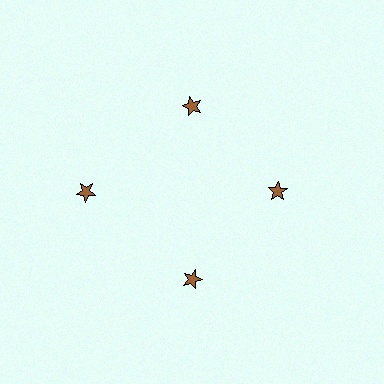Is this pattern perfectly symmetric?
No. The 4 brown stars are arranged in a ring, but one element near the 9 o'clock position is pushed outward from the center, breaking the 4-fold rotational symmetry.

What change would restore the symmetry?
The symmetry would be restored by moving it inward, back onto the ring so that all 4 stars sit at equal angles and equal distance from the center.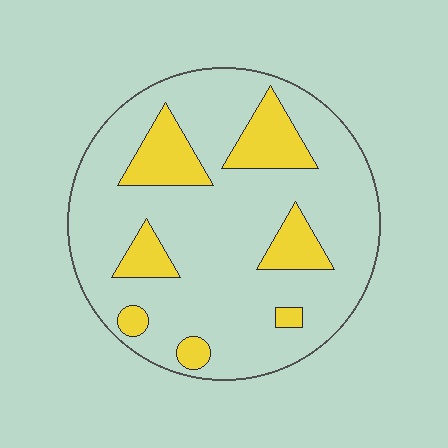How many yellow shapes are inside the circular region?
7.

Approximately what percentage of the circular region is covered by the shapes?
Approximately 20%.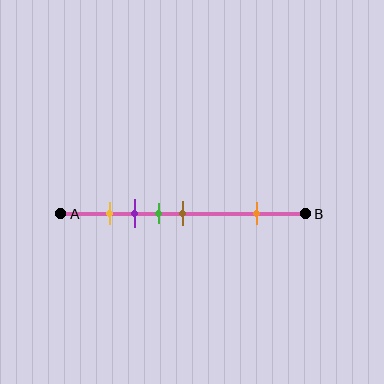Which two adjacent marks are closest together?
The yellow and purple marks are the closest adjacent pair.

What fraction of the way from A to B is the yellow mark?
The yellow mark is approximately 20% (0.2) of the way from A to B.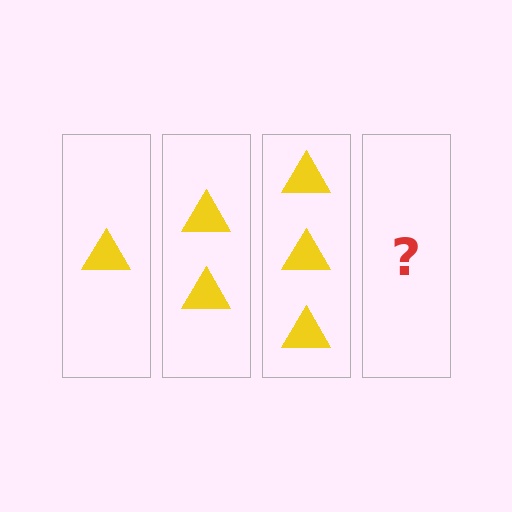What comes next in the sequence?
The next element should be 4 triangles.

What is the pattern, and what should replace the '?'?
The pattern is that each step adds one more triangle. The '?' should be 4 triangles.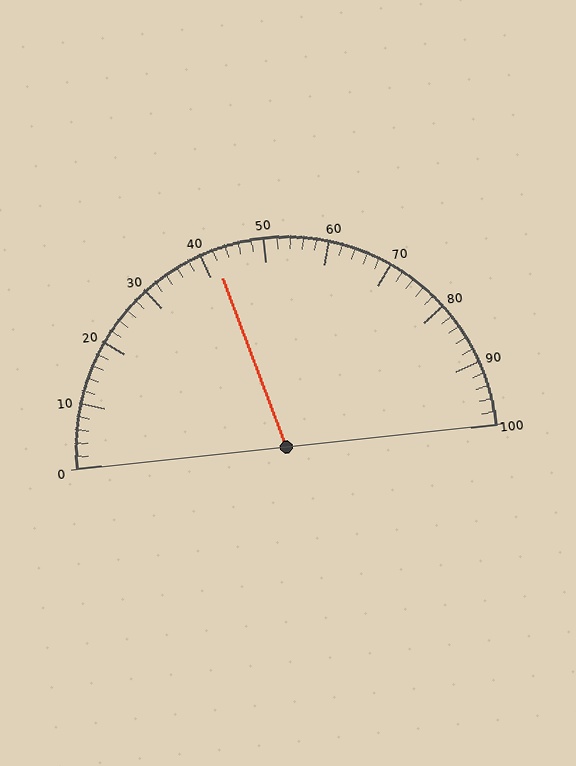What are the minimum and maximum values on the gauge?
The gauge ranges from 0 to 100.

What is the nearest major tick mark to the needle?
The nearest major tick mark is 40.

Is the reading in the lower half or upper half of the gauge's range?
The reading is in the lower half of the range (0 to 100).